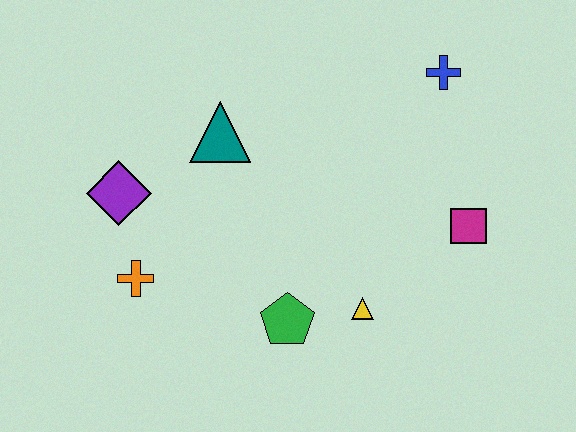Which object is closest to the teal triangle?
The purple diamond is closest to the teal triangle.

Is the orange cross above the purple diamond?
No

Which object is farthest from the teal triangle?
The magenta square is farthest from the teal triangle.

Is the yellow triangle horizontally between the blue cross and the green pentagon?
Yes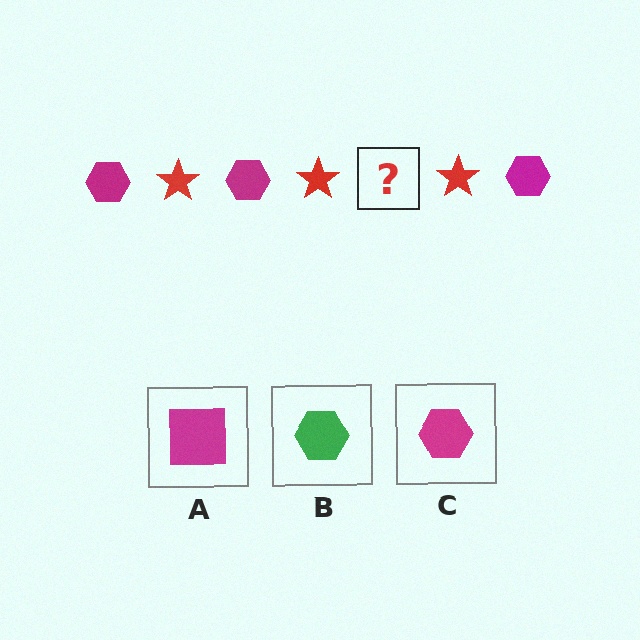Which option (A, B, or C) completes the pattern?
C.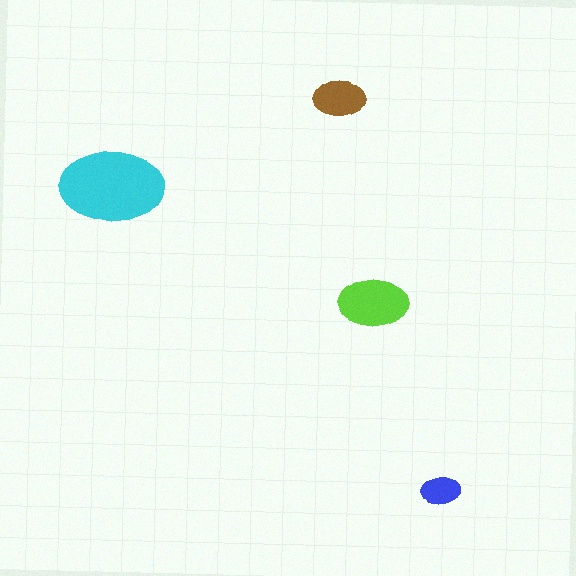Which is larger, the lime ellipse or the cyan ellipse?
The cyan one.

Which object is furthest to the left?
The cyan ellipse is leftmost.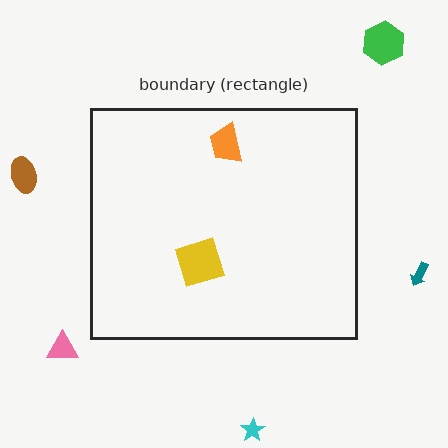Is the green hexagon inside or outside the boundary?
Outside.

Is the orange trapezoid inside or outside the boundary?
Inside.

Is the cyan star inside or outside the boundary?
Outside.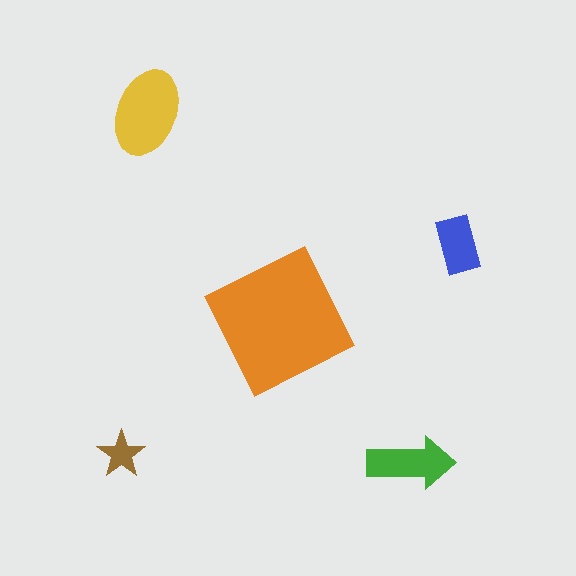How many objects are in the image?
There are 5 objects in the image.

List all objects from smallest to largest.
The brown star, the blue rectangle, the green arrow, the yellow ellipse, the orange square.